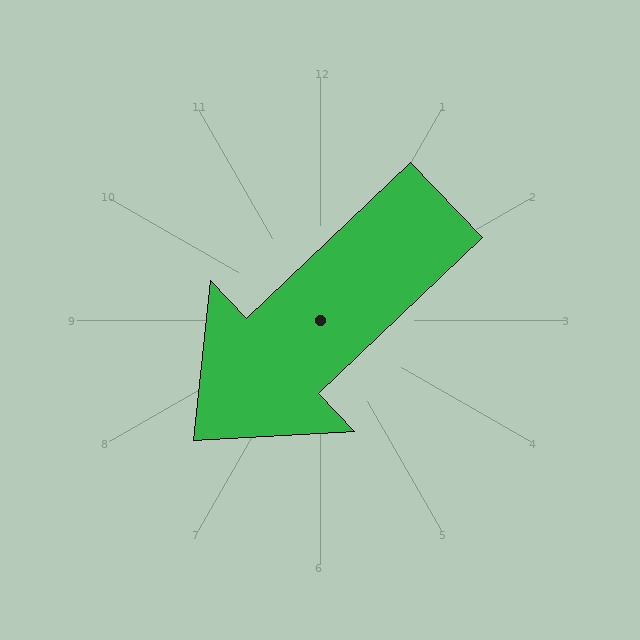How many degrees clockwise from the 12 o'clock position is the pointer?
Approximately 226 degrees.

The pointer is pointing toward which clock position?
Roughly 8 o'clock.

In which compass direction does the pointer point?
Southwest.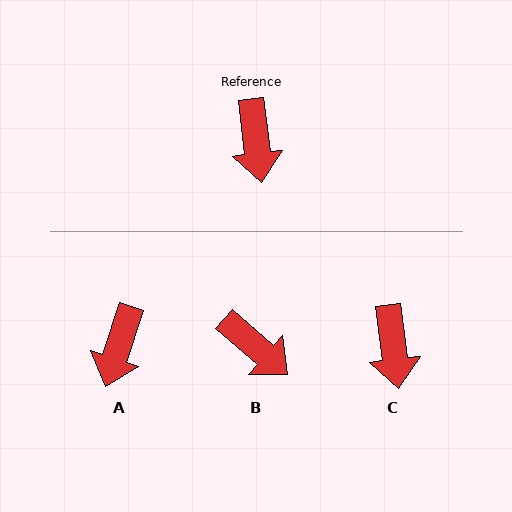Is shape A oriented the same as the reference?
No, it is off by about 25 degrees.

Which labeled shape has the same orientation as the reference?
C.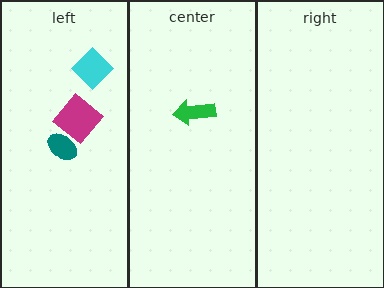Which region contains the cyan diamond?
The left region.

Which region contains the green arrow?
The center region.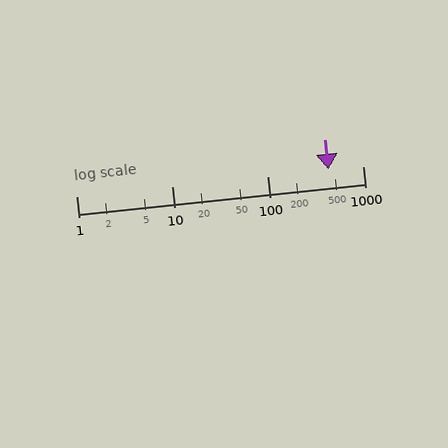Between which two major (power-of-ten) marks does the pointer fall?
The pointer is between 100 and 1000.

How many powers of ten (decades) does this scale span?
The scale spans 3 decades, from 1 to 1000.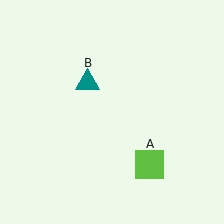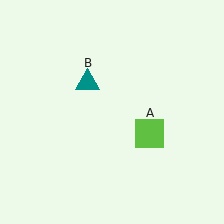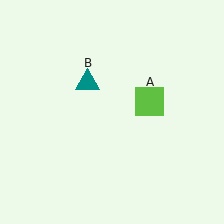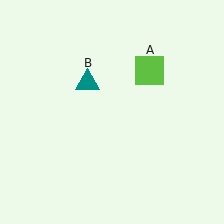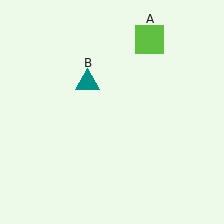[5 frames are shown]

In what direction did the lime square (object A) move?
The lime square (object A) moved up.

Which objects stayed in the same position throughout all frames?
Teal triangle (object B) remained stationary.